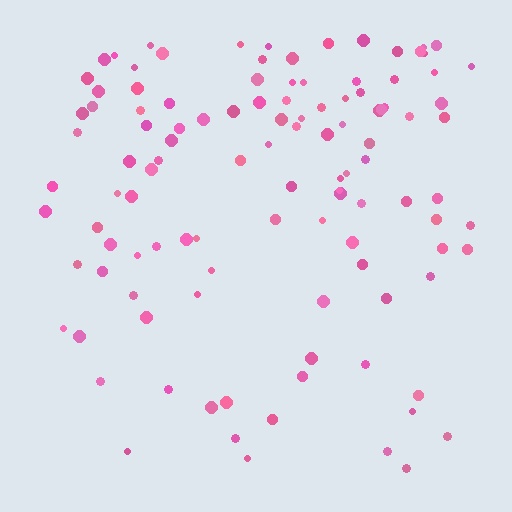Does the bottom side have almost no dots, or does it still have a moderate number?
Still a moderate number, just noticeably fewer than the top.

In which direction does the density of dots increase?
From bottom to top, with the top side densest.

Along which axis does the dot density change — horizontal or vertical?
Vertical.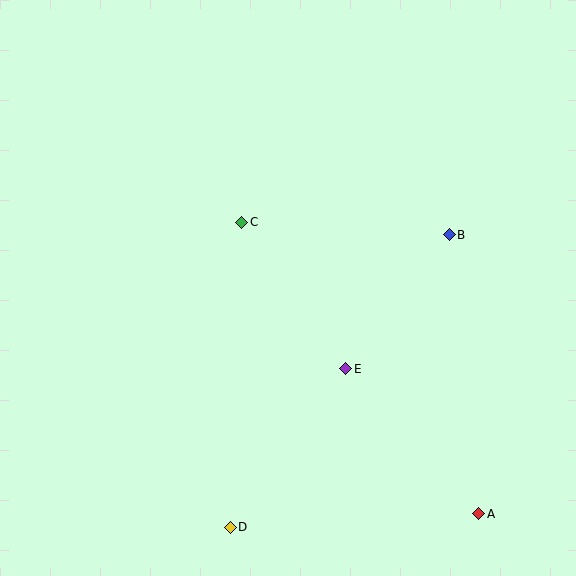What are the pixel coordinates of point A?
Point A is at (479, 514).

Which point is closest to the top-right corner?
Point B is closest to the top-right corner.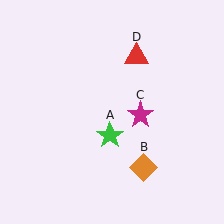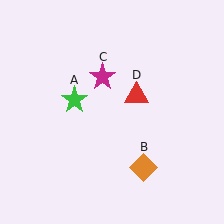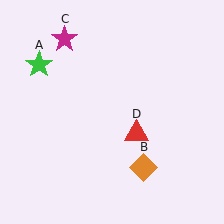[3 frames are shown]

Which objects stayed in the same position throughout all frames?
Orange diamond (object B) remained stationary.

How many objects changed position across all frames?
3 objects changed position: green star (object A), magenta star (object C), red triangle (object D).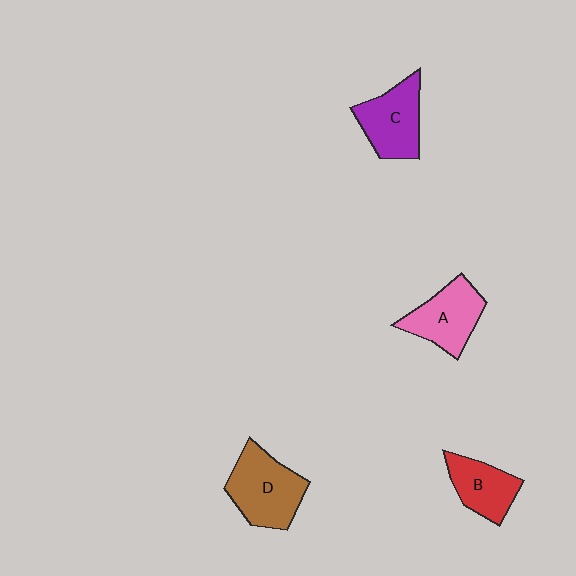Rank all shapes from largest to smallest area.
From largest to smallest: D (brown), C (purple), A (pink), B (red).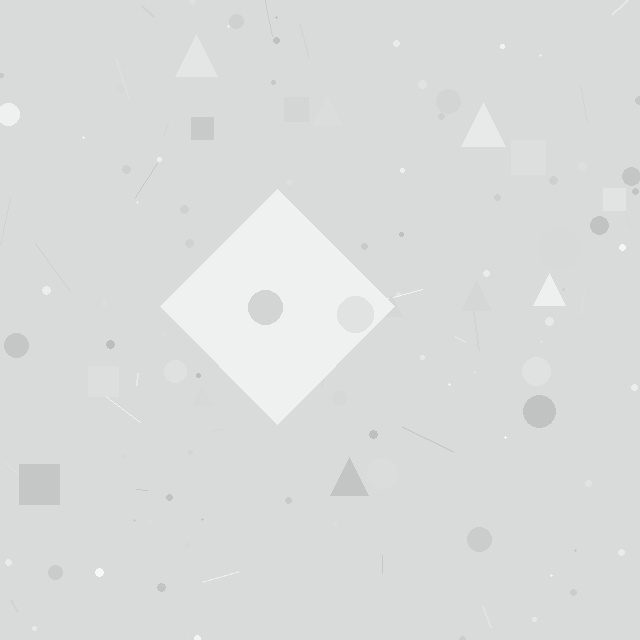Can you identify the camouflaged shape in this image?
The camouflaged shape is a diamond.